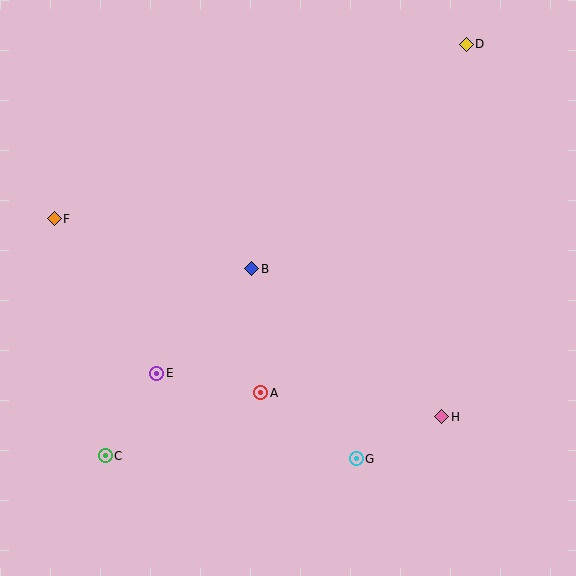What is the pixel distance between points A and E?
The distance between A and E is 106 pixels.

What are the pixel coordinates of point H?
Point H is at (442, 417).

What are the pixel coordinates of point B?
Point B is at (252, 269).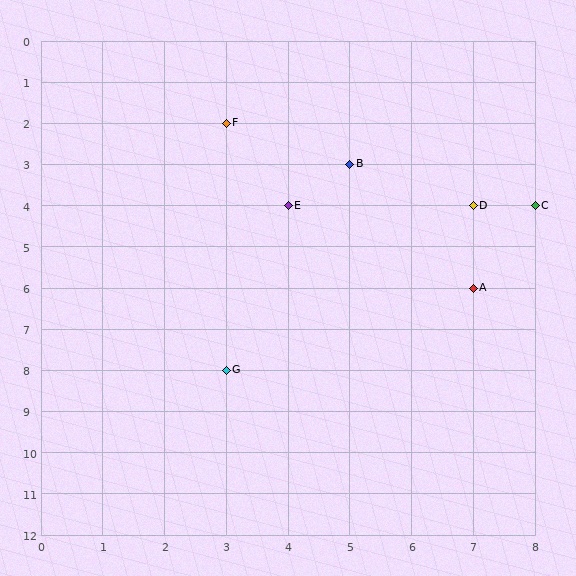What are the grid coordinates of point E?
Point E is at grid coordinates (4, 4).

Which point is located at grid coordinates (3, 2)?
Point F is at (3, 2).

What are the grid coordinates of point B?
Point B is at grid coordinates (5, 3).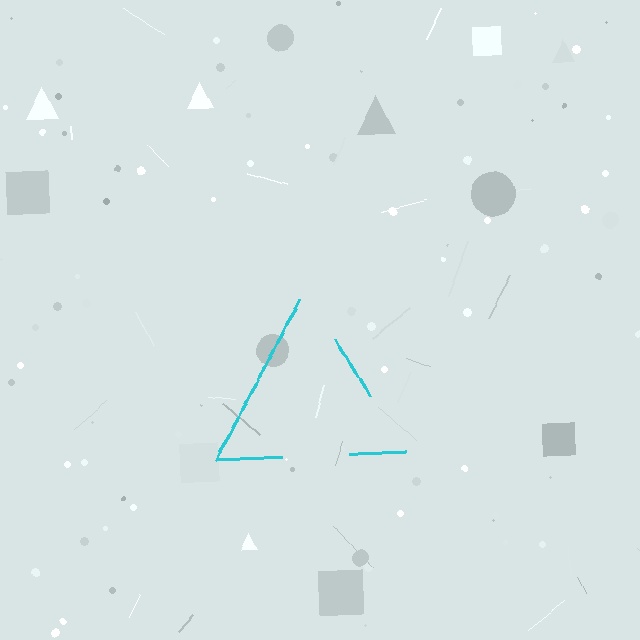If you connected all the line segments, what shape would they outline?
They would outline a triangle.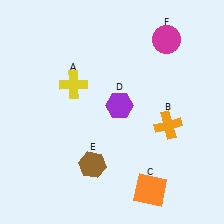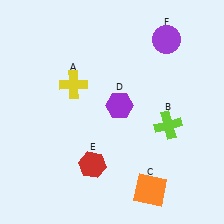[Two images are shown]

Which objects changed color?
B changed from orange to lime. E changed from brown to red. F changed from magenta to purple.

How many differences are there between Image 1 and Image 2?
There are 3 differences between the two images.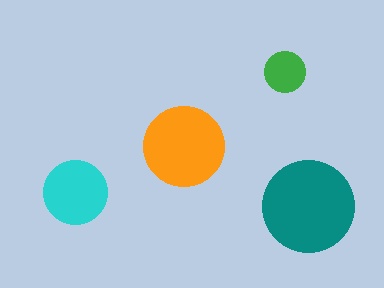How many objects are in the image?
There are 4 objects in the image.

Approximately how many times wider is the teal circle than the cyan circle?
About 1.5 times wider.